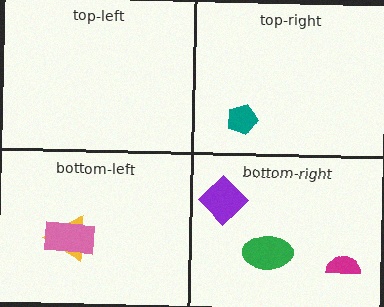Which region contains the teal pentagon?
The top-right region.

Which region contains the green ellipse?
The bottom-right region.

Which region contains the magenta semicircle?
The bottom-right region.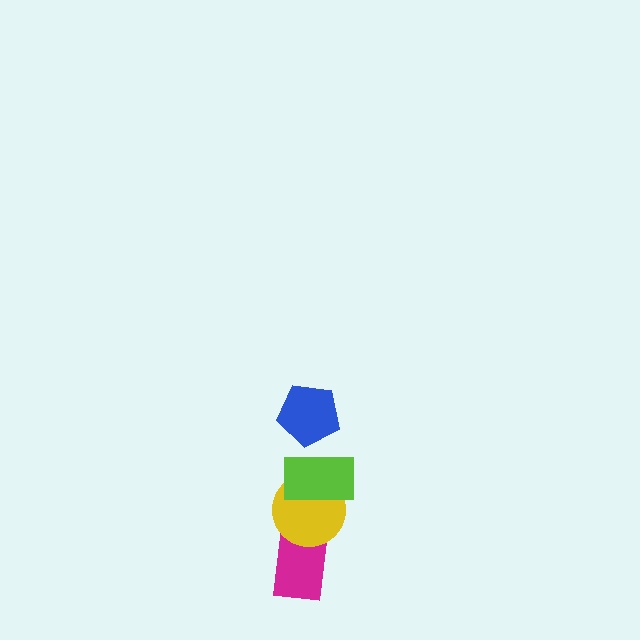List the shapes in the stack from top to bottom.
From top to bottom: the blue pentagon, the lime rectangle, the yellow circle, the magenta rectangle.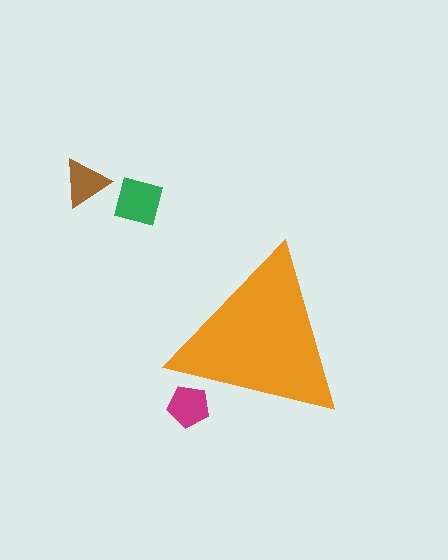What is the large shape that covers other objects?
An orange triangle.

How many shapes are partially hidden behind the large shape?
1 shape is partially hidden.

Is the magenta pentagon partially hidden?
Yes, the magenta pentagon is partially hidden behind the orange triangle.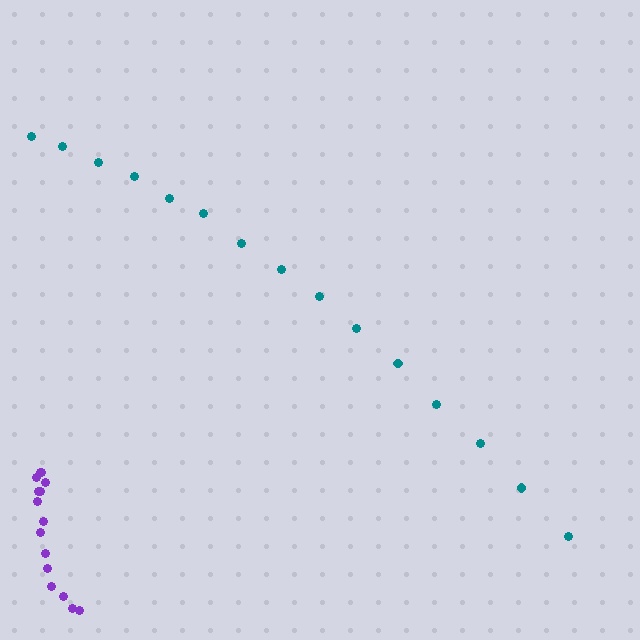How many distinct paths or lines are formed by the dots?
There are 2 distinct paths.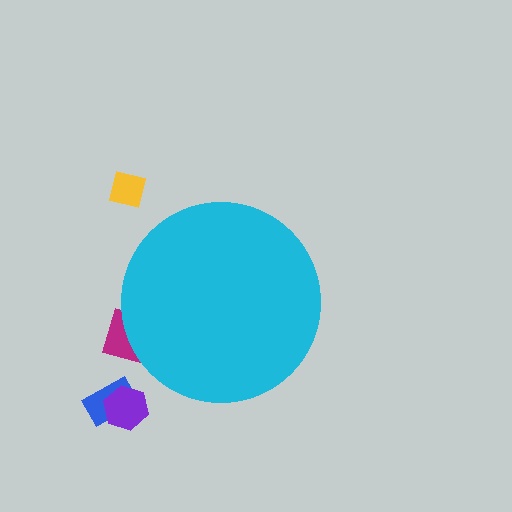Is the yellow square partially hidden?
No, the yellow square is fully visible.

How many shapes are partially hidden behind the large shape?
1 shape is partially hidden.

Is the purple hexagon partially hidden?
No, the purple hexagon is fully visible.